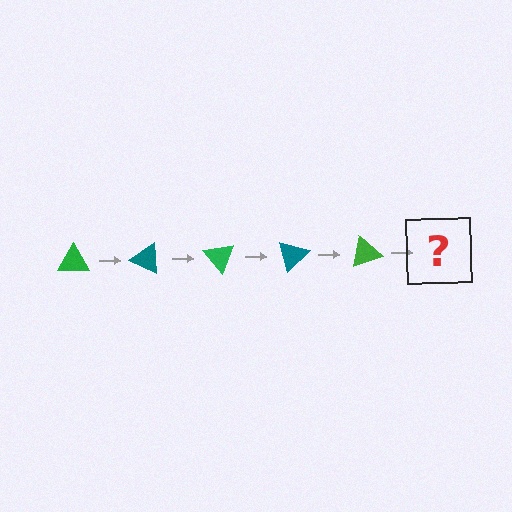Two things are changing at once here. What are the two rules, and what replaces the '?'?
The two rules are that it rotates 25 degrees each step and the color cycles through green and teal. The '?' should be a teal triangle, rotated 125 degrees from the start.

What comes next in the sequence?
The next element should be a teal triangle, rotated 125 degrees from the start.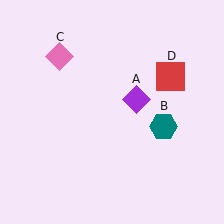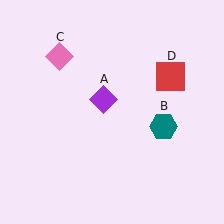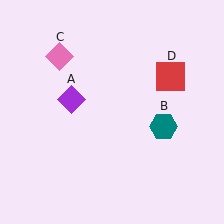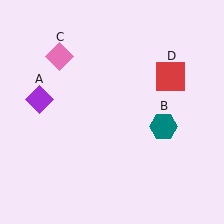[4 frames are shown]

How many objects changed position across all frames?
1 object changed position: purple diamond (object A).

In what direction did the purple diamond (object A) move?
The purple diamond (object A) moved left.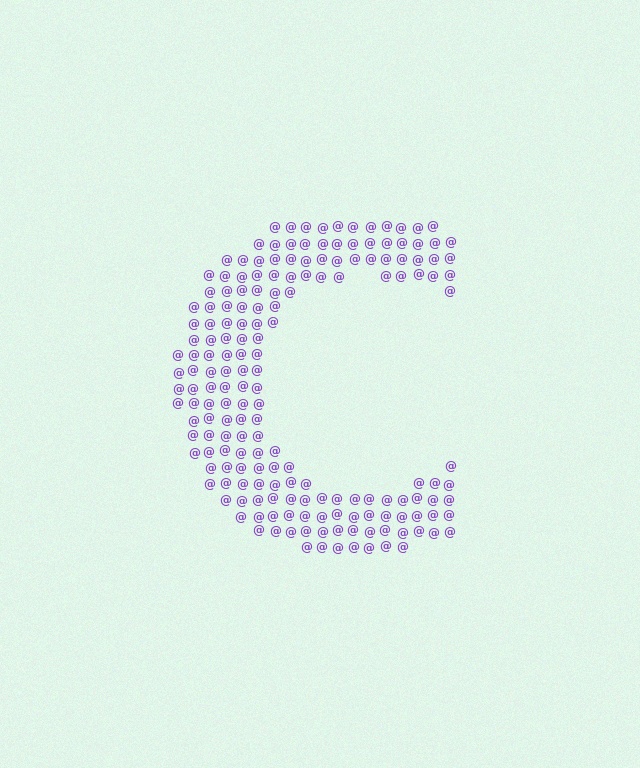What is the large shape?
The large shape is the letter C.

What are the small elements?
The small elements are at signs.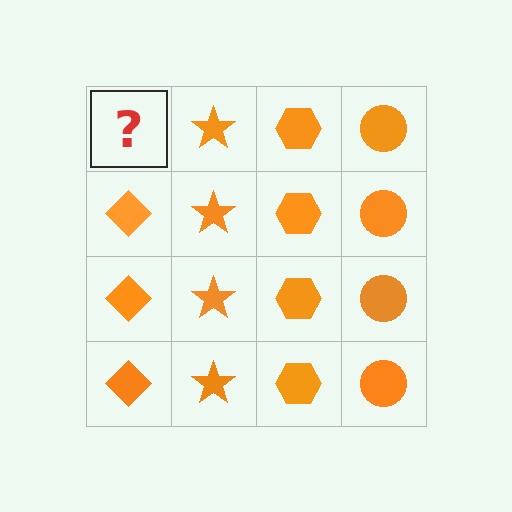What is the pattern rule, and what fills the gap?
The rule is that each column has a consistent shape. The gap should be filled with an orange diamond.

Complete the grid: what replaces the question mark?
The question mark should be replaced with an orange diamond.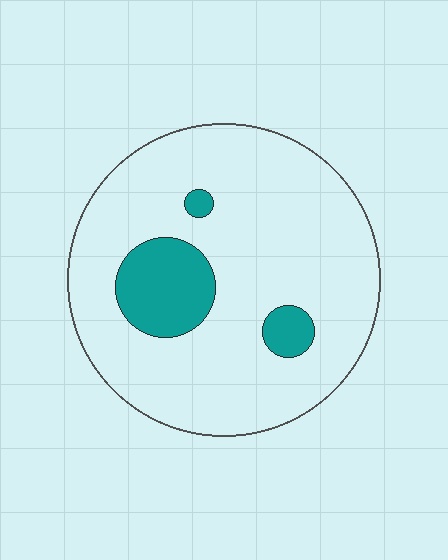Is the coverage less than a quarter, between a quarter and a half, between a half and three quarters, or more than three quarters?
Less than a quarter.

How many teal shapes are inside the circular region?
3.